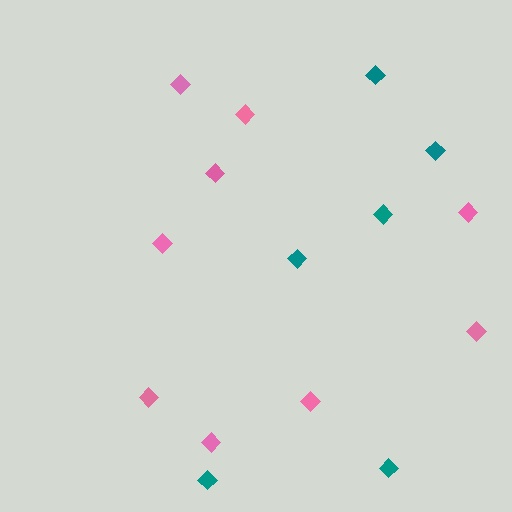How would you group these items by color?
There are 2 groups: one group of pink diamonds (9) and one group of teal diamonds (6).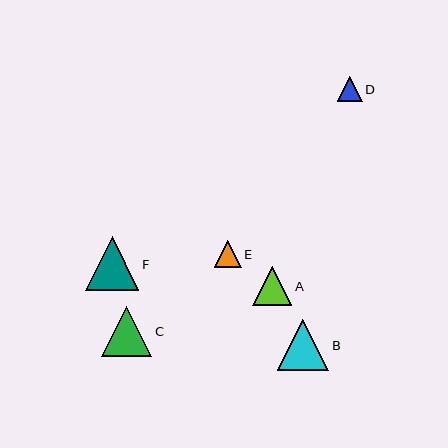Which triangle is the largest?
Triangle F is the largest with a size of approximately 54 pixels.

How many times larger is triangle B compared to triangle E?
Triangle B is approximately 1.9 times the size of triangle E.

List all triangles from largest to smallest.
From largest to smallest: F, B, C, A, E, D.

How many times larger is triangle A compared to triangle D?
Triangle A is approximately 1.6 times the size of triangle D.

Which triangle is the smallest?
Triangle D is the smallest with a size of approximately 25 pixels.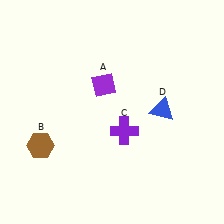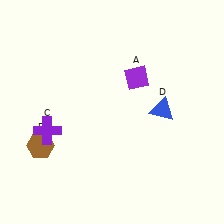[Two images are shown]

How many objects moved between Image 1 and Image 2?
2 objects moved between the two images.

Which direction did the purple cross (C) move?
The purple cross (C) moved left.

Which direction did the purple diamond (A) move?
The purple diamond (A) moved right.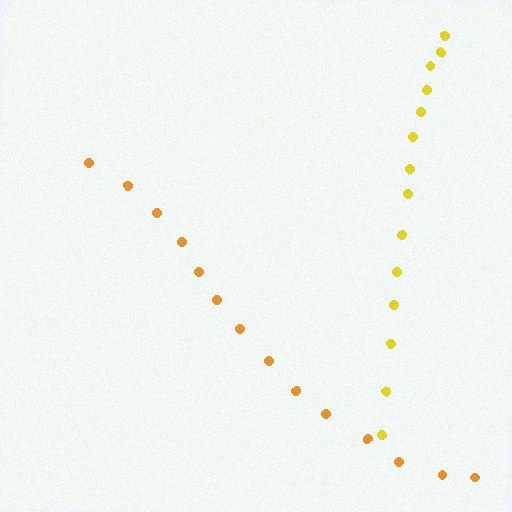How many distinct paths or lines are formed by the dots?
There are 2 distinct paths.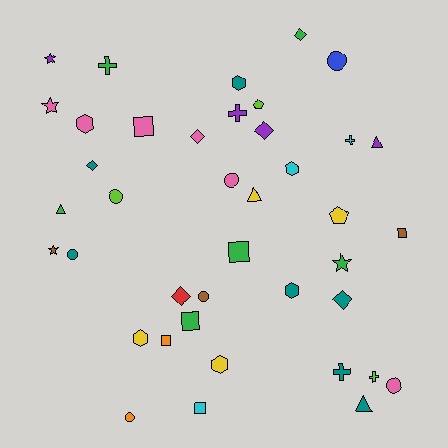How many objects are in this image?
There are 40 objects.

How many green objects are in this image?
There are 6 green objects.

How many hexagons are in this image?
There are 6 hexagons.